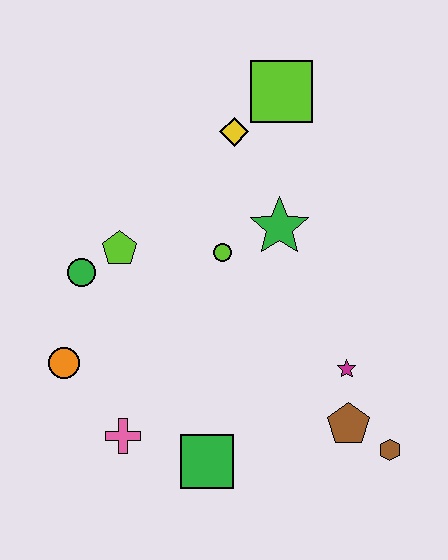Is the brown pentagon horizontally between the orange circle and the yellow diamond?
No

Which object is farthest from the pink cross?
The lime square is farthest from the pink cross.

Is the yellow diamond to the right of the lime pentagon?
Yes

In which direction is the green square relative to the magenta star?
The green square is to the left of the magenta star.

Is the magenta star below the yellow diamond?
Yes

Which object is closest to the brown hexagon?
The brown pentagon is closest to the brown hexagon.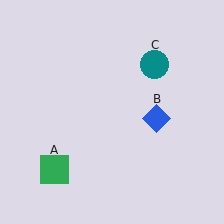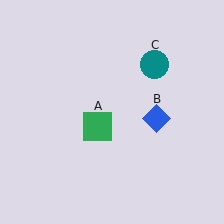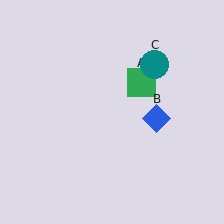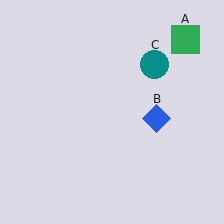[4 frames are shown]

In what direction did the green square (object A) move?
The green square (object A) moved up and to the right.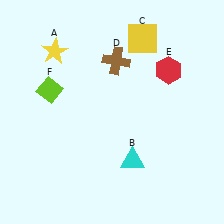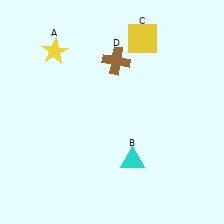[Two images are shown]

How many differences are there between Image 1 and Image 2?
There are 2 differences between the two images.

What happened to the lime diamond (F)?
The lime diamond (F) was removed in Image 2. It was in the top-left area of Image 1.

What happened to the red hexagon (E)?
The red hexagon (E) was removed in Image 2. It was in the top-right area of Image 1.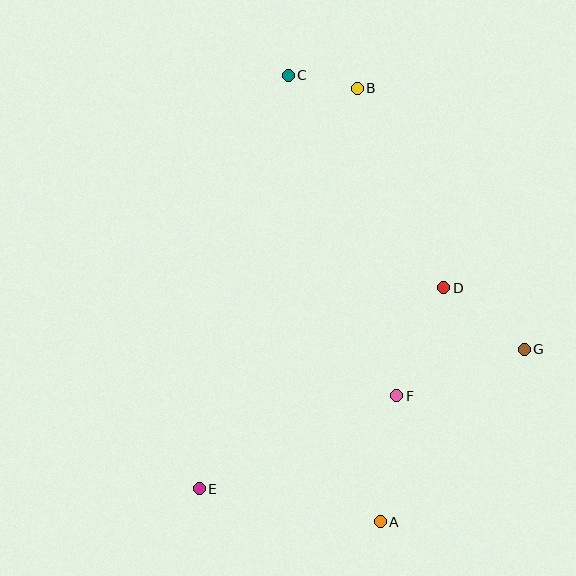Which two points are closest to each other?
Points B and C are closest to each other.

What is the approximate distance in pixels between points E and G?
The distance between E and G is approximately 354 pixels.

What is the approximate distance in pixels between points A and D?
The distance between A and D is approximately 243 pixels.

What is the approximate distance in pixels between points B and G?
The distance between B and G is approximately 310 pixels.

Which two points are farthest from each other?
Points A and C are farthest from each other.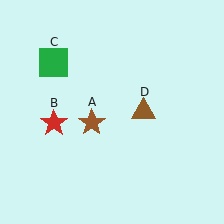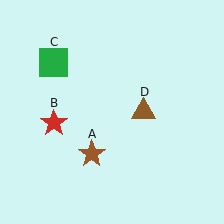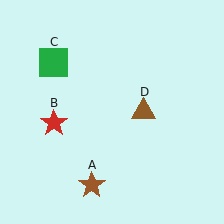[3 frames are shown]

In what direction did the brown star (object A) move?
The brown star (object A) moved down.